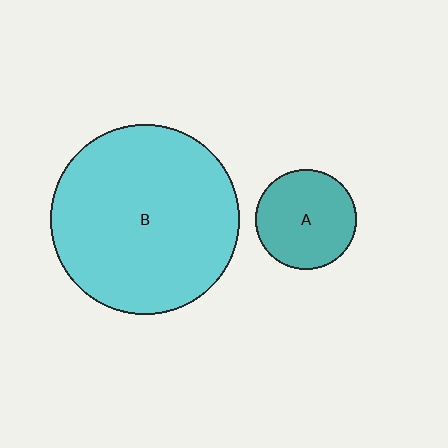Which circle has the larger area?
Circle B (cyan).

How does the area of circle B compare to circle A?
Approximately 3.6 times.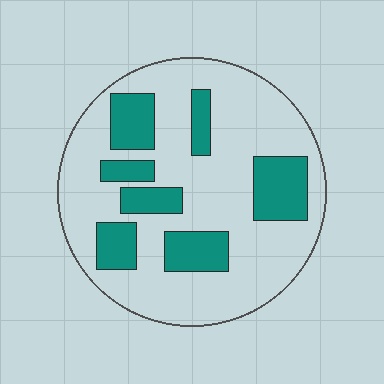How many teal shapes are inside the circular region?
7.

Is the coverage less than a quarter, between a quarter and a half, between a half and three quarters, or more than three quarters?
Between a quarter and a half.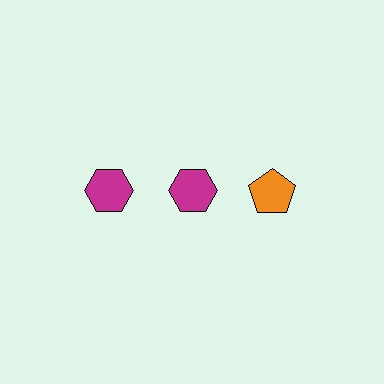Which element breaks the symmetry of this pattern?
The orange pentagon in the top row, center column breaks the symmetry. All other shapes are magenta hexagons.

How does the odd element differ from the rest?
It differs in both color (orange instead of magenta) and shape (pentagon instead of hexagon).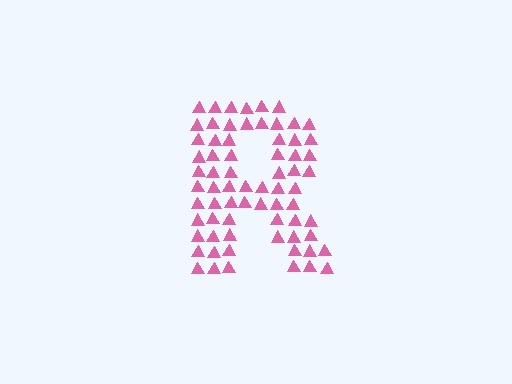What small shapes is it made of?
It is made of small triangles.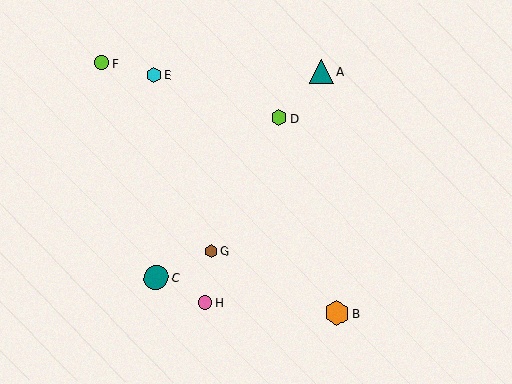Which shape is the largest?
The orange hexagon (labeled B) is the largest.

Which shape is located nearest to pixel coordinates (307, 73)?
The teal triangle (labeled A) at (322, 72) is nearest to that location.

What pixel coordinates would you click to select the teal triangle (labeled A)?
Click at (322, 72) to select the teal triangle A.